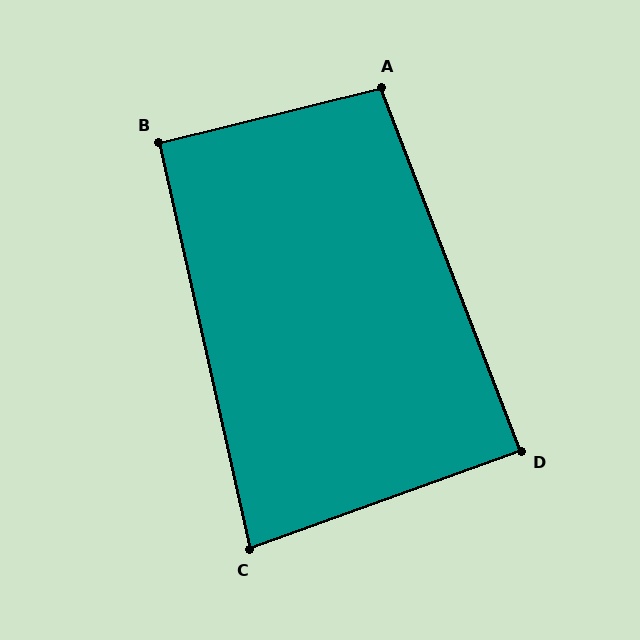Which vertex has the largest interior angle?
A, at approximately 97 degrees.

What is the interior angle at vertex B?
Approximately 91 degrees (approximately right).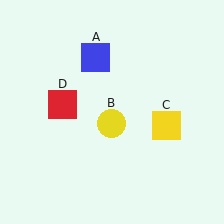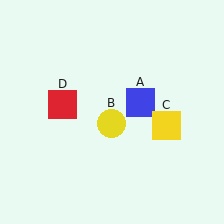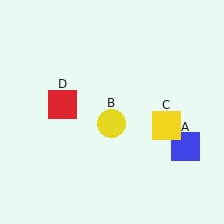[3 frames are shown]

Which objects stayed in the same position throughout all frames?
Yellow circle (object B) and yellow square (object C) and red square (object D) remained stationary.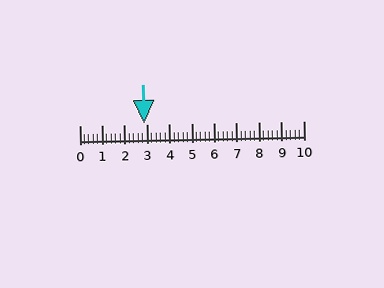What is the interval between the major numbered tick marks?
The major tick marks are spaced 1 units apart.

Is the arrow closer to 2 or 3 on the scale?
The arrow is closer to 3.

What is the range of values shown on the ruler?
The ruler shows values from 0 to 10.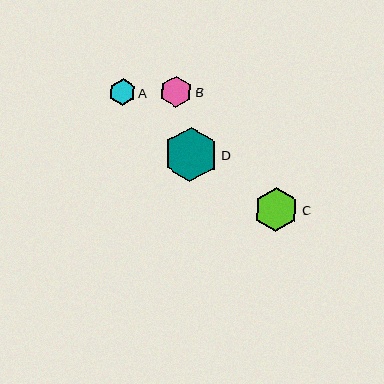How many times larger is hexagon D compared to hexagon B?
Hexagon D is approximately 1.7 times the size of hexagon B.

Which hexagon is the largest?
Hexagon D is the largest with a size of approximately 54 pixels.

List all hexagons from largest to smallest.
From largest to smallest: D, C, B, A.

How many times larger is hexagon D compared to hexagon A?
Hexagon D is approximately 2.0 times the size of hexagon A.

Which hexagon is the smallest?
Hexagon A is the smallest with a size of approximately 27 pixels.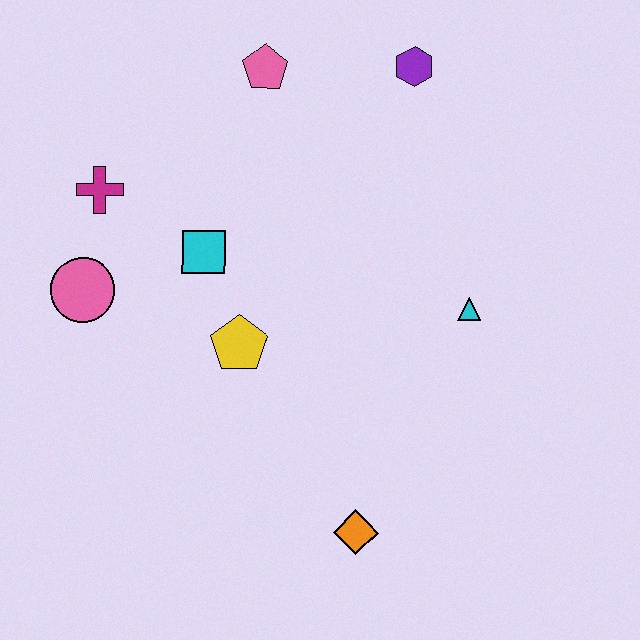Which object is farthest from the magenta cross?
The orange diamond is farthest from the magenta cross.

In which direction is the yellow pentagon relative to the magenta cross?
The yellow pentagon is below the magenta cross.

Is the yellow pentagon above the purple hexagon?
No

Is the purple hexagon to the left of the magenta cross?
No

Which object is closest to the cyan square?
The yellow pentagon is closest to the cyan square.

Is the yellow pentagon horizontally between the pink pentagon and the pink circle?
Yes